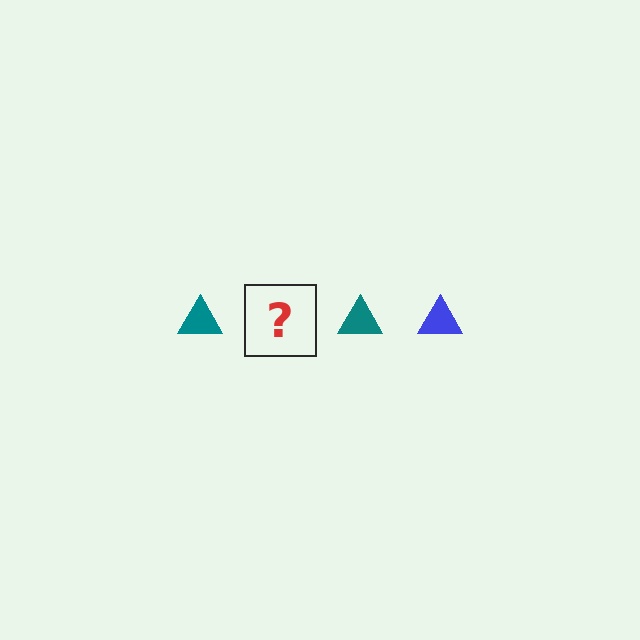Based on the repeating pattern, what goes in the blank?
The blank should be a blue triangle.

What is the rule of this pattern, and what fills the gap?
The rule is that the pattern cycles through teal, blue triangles. The gap should be filled with a blue triangle.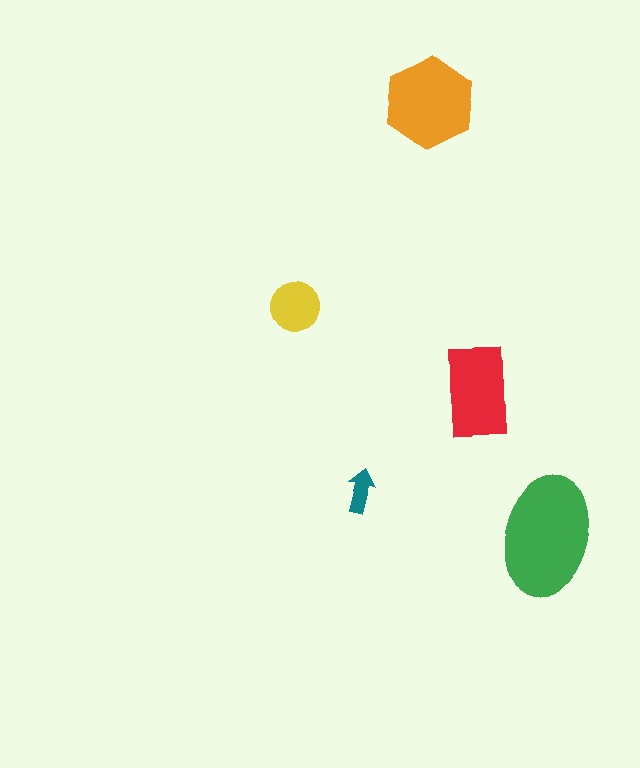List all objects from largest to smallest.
The green ellipse, the orange hexagon, the red rectangle, the yellow circle, the teal arrow.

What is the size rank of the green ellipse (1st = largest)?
1st.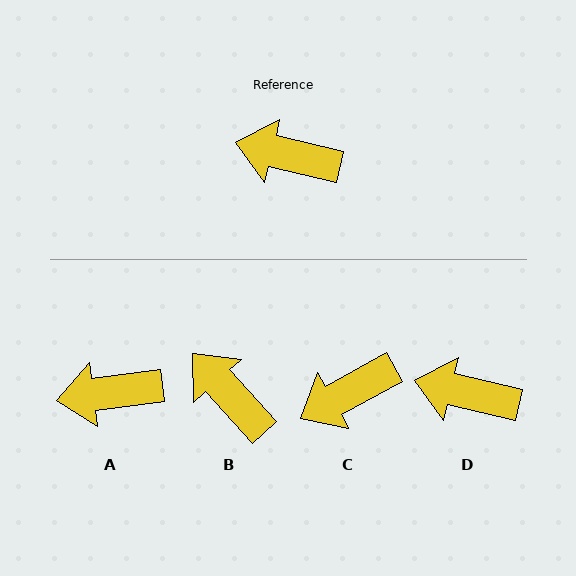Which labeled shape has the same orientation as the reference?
D.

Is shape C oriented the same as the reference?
No, it is off by about 42 degrees.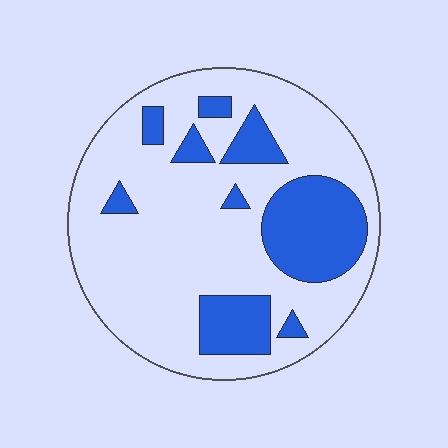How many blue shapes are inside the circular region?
9.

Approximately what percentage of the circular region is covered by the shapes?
Approximately 25%.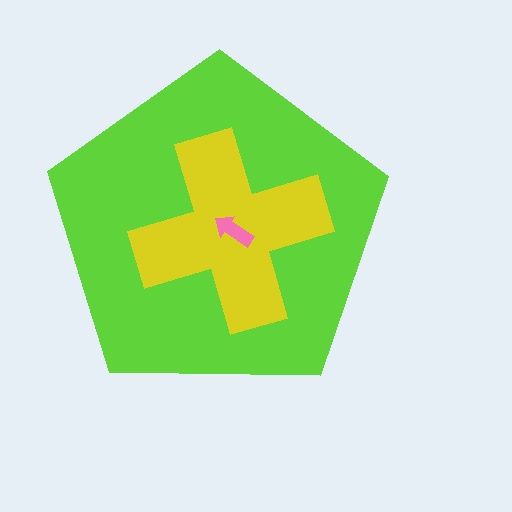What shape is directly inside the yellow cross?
The pink arrow.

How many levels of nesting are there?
3.